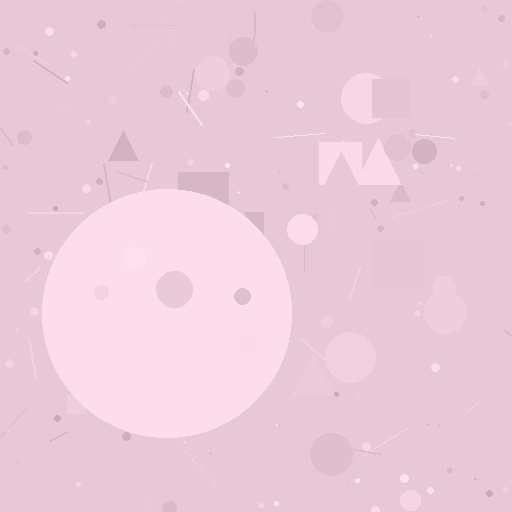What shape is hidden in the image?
A circle is hidden in the image.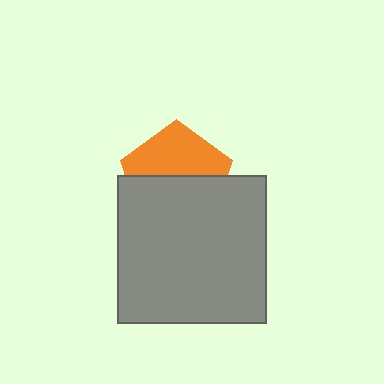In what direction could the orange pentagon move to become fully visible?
The orange pentagon could move up. That would shift it out from behind the gray square entirely.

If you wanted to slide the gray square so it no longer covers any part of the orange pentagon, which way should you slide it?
Slide it down — that is the most direct way to separate the two shapes.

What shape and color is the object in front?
The object in front is a gray square.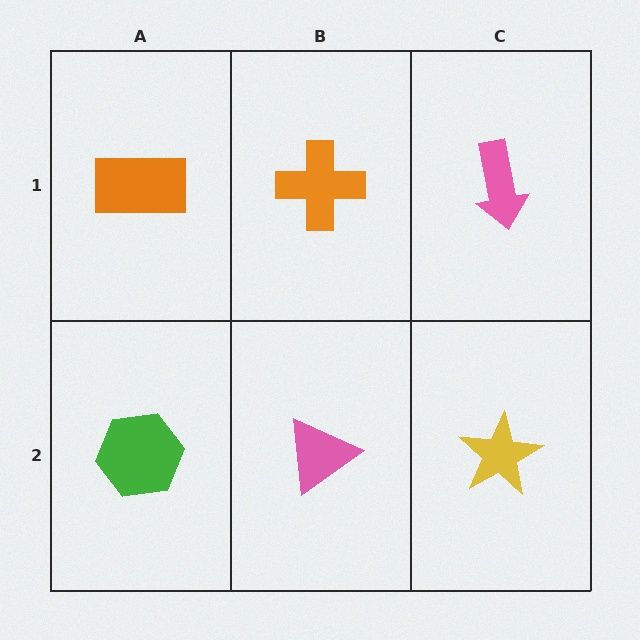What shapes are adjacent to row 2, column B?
An orange cross (row 1, column B), a green hexagon (row 2, column A), a yellow star (row 2, column C).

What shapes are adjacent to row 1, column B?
A pink triangle (row 2, column B), an orange rectangle (row 1, column A), a pink arrow (row 1, column C).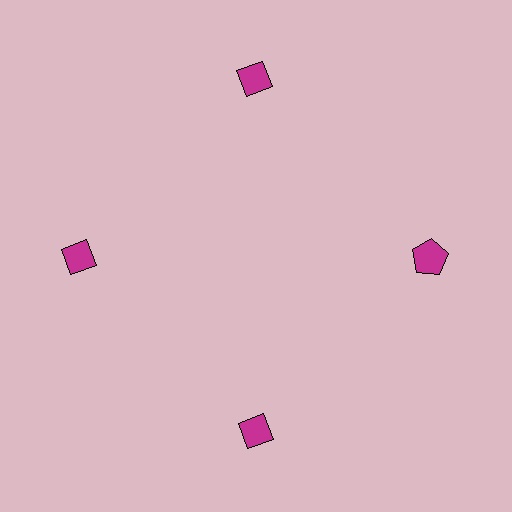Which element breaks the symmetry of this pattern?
The magenta pentagon at roughly the 3 o'clock position breaks the symmetry. All other shapes are magenta diamonds.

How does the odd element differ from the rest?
It has a different shape: pentagon instead of diamond.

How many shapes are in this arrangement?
There are 4 shapes arranged in a ring pattern.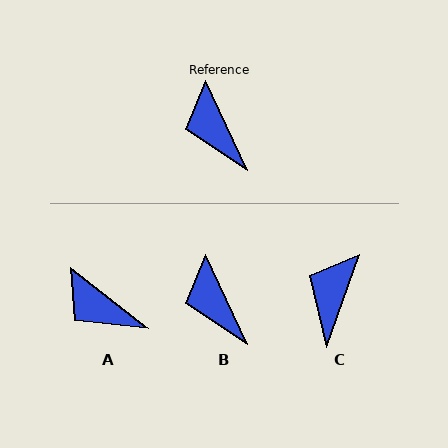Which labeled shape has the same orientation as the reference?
B.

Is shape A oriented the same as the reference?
No, it is off by about 27 degrees.